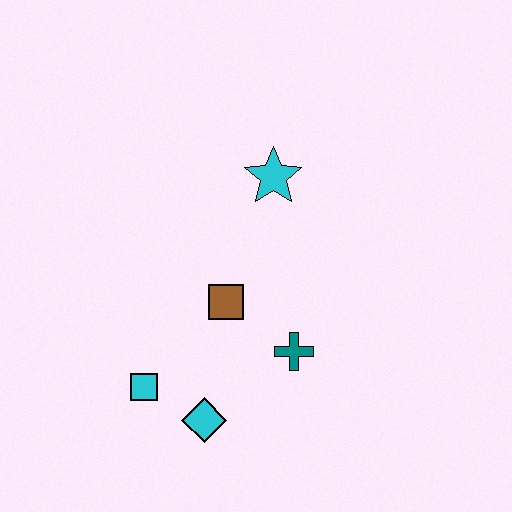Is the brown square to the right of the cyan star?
No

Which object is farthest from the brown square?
The cyan star is farthest from the brown square.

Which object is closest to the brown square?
The teal cross is closest to the brown square.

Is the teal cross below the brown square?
Yes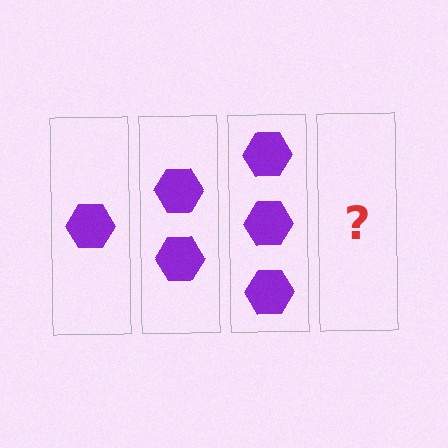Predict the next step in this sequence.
The next step is 4 hexagons.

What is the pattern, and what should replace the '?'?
The pattern is that each step adds one more hexagon. The '?' should be 4 hexagons.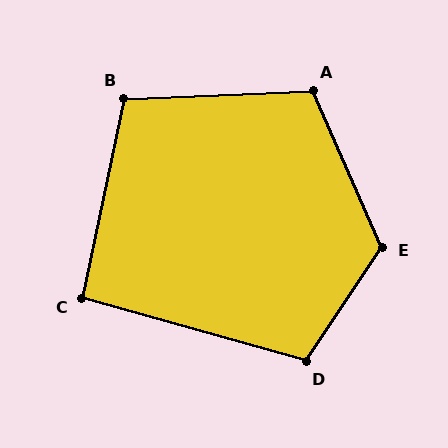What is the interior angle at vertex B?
Approximately 104 degrees (obtuse).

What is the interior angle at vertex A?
Approximately 111 degrees (obtuse).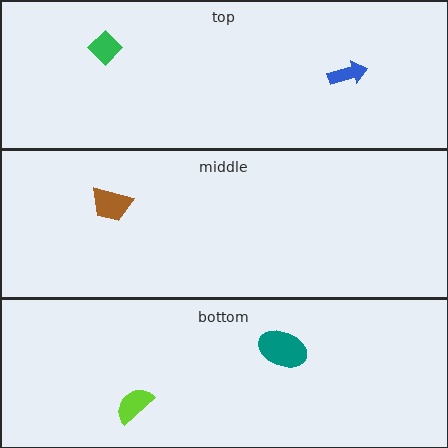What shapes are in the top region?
The green diamond, the blue arrow.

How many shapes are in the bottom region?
2.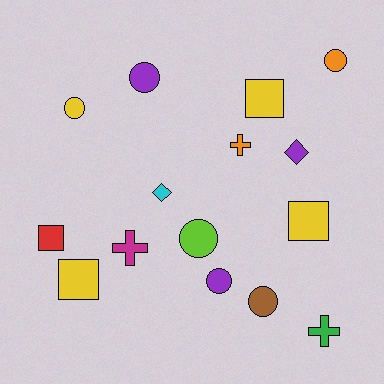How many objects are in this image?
There are 15 objects.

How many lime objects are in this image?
There is 1 lime object.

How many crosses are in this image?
There are 3 crosses.